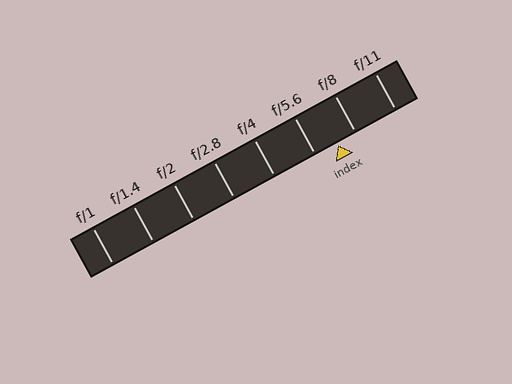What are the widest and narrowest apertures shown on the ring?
The widest aperture shown is f/1 and the narrowest is f/11.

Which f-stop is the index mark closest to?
The index mark is closest to f/8.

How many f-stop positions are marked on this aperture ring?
There are 8 f-stop positions marked.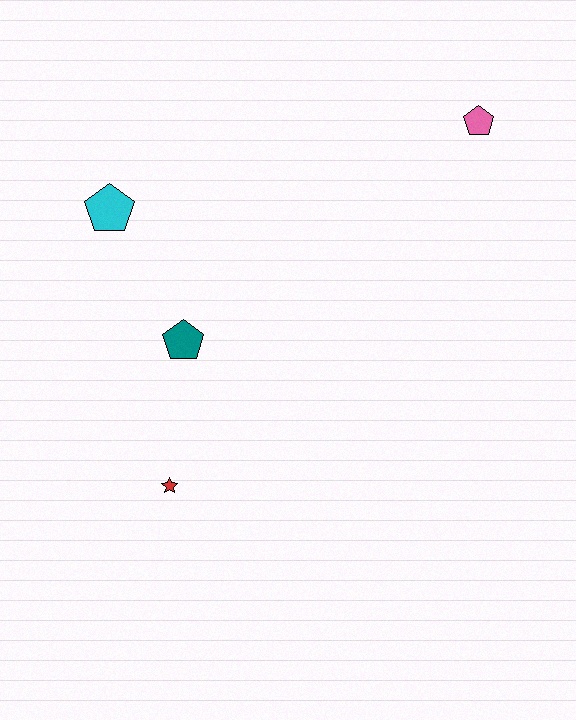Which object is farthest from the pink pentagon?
The red star is farthest from the pink pentagon.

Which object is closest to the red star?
The teal pentagon is closest to the red star.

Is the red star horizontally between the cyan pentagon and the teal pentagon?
Yes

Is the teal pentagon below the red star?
No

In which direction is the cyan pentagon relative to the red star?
The cyan pentagon is above the red star.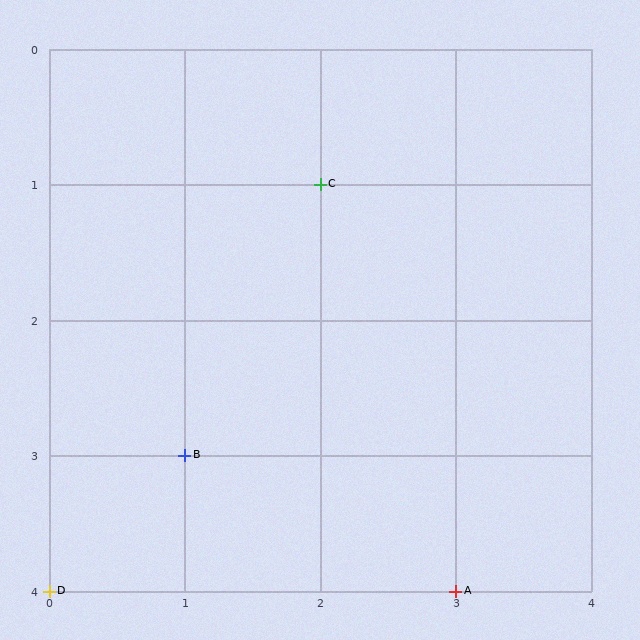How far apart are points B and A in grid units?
Points B and A are 2 columns and 1 row apart (about 2.2 grid units diagonally).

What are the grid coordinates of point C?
Point C is at grid coordinates (2, 1).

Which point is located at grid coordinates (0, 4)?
Point D is at (0, 4).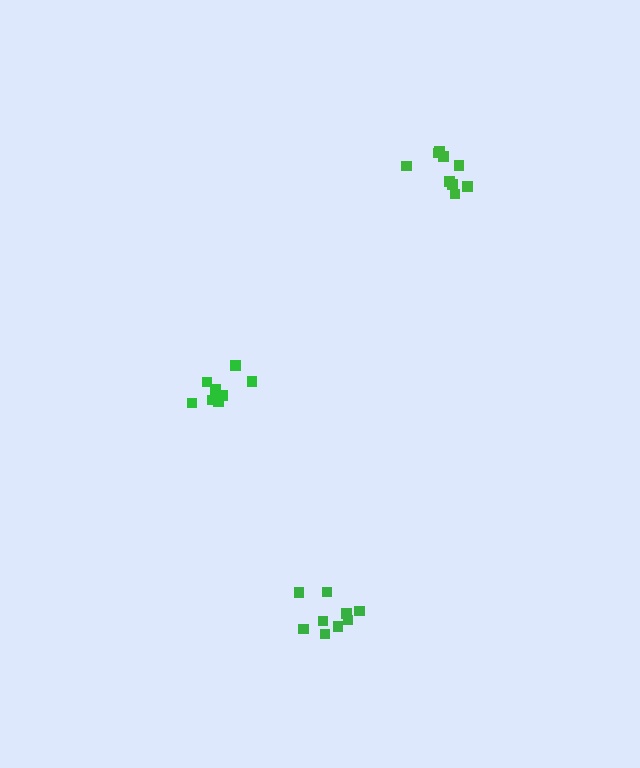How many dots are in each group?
Group 1: 8 dots, Group 2: 9 dots, Group 3: 9 dots (26 total).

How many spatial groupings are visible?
There are 3 spatial groupings.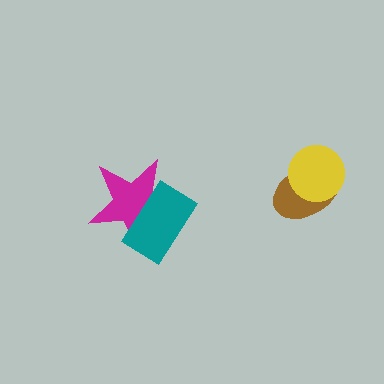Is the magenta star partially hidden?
Yes, it is partially covered by another shape.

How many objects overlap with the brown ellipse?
1 object overlaps with the brown ellipse.